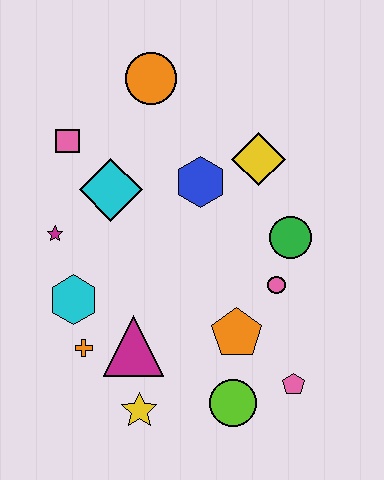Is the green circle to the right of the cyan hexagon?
Yes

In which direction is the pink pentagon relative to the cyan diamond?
The pink pentagon is below the cyan diamond.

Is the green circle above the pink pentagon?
Yes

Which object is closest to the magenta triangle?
The orange cross is closest to the magenta triangle.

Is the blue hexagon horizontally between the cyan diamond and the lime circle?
Yes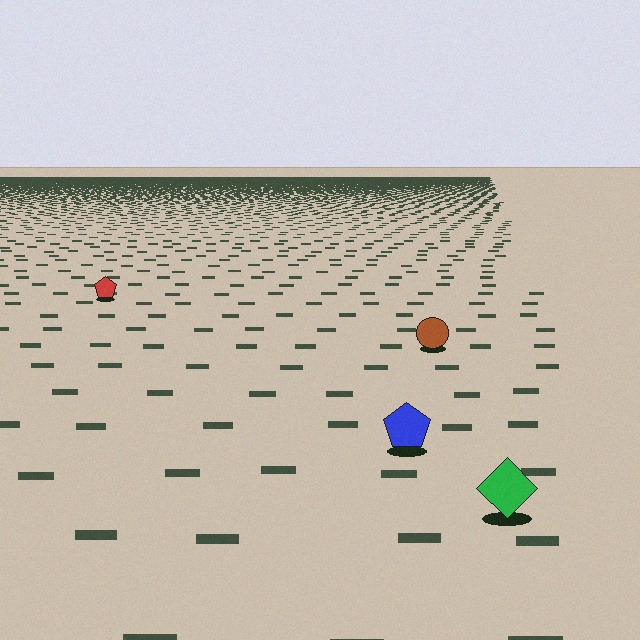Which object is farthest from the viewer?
The red pentagon is farthest from the viewer. It appears smaller and the ground texture around it is denser.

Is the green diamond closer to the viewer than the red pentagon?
Yes. The green diamond is closer — you can tell from the texture gradient: the ground texture is coarser near it.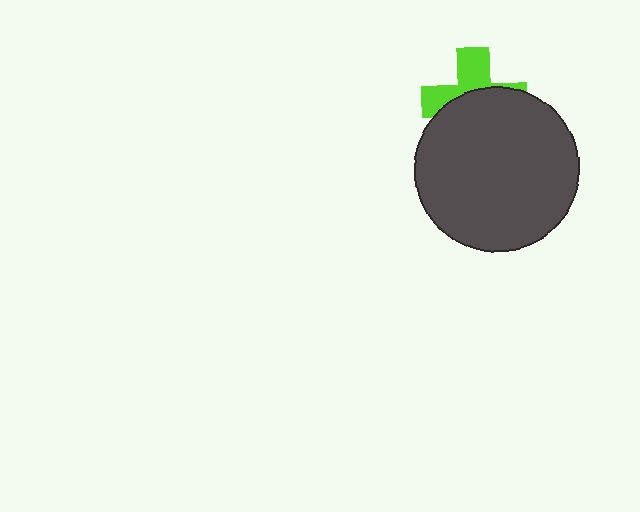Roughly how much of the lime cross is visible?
A small part of it is visible (roughly 42%).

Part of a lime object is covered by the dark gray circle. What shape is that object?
It is a cross.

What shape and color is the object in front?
The object in front is a dark gray circle.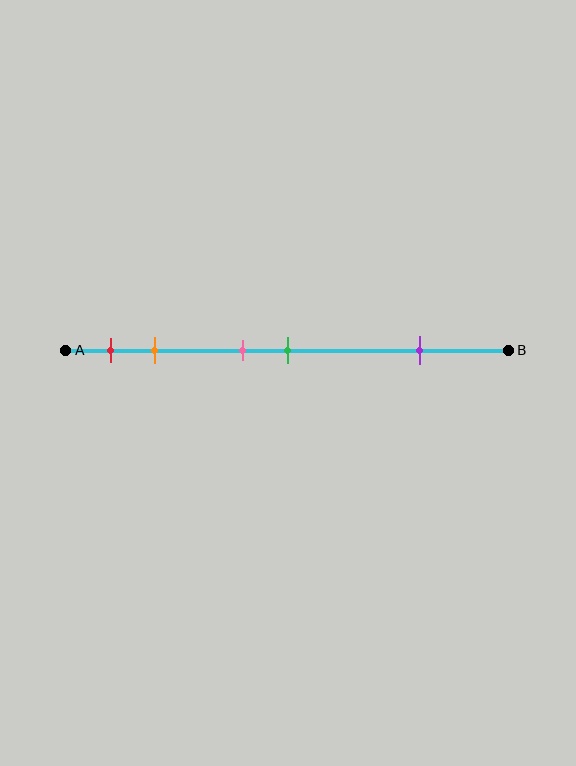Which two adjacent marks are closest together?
The pink and green marks are the closest adjacent pair.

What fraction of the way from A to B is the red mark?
The red mark is approximately 10% (0.1) of the way from A to B.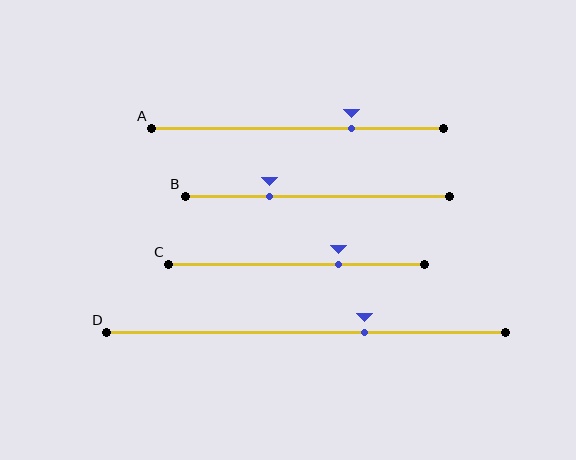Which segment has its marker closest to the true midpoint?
Segment D has its marker closest to the true midpoint.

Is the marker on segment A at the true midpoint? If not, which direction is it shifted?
No, the marker on segment A is shifted to the right by about 18% of the segment length.